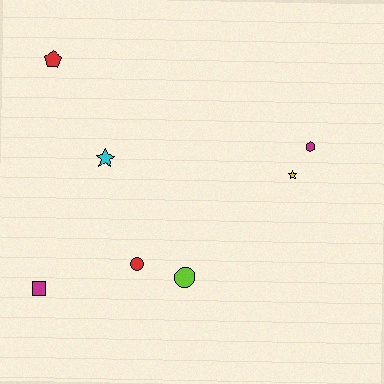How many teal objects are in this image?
There are no teal objects.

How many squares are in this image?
There is 1 square.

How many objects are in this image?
There are 7 objects.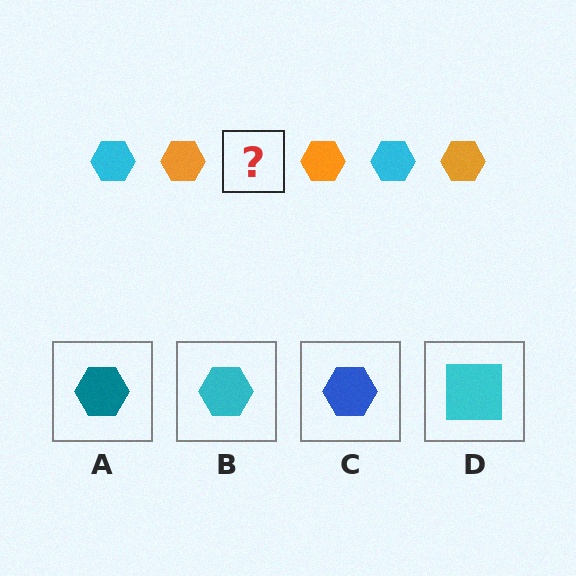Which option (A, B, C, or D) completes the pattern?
B.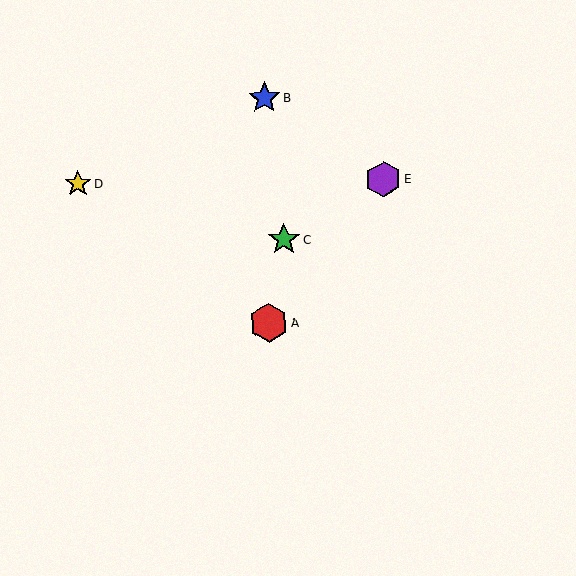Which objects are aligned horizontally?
Objects D, E are aligned horizontally.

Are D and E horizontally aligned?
Yes, both are at y≈184.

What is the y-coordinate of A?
Object A is at y≈323.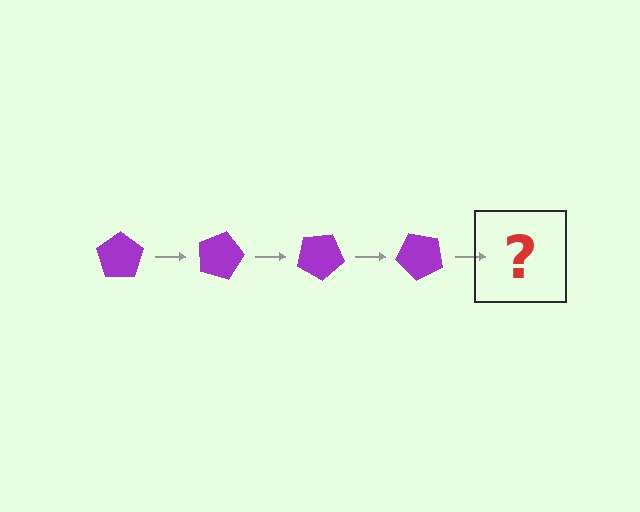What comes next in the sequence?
The next element should be a purple pentagon rotated 60 degrees.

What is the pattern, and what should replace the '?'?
The pattern is that the pentagon rotates 15 degrees each step. The '?' should be a purple pentagon rotated 60 degrees.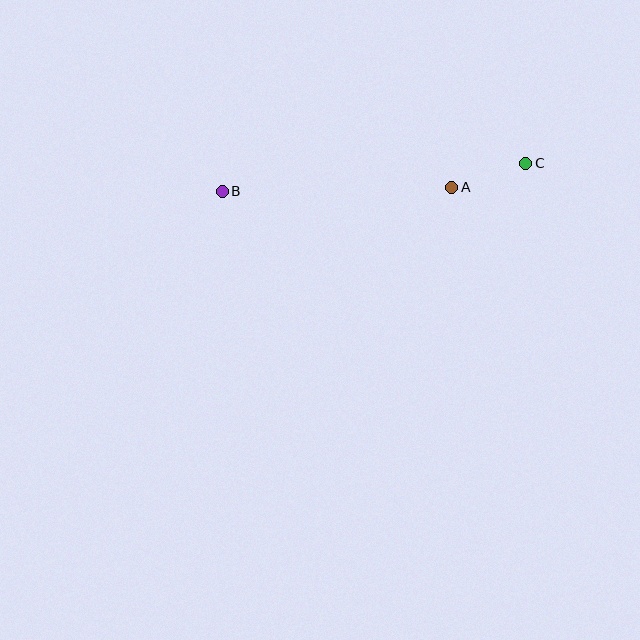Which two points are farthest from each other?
Points B and C are farthest from each other.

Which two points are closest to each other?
Points A and C are closest to each other.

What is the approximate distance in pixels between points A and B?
The distance between A and B is approximately 230 pixels.